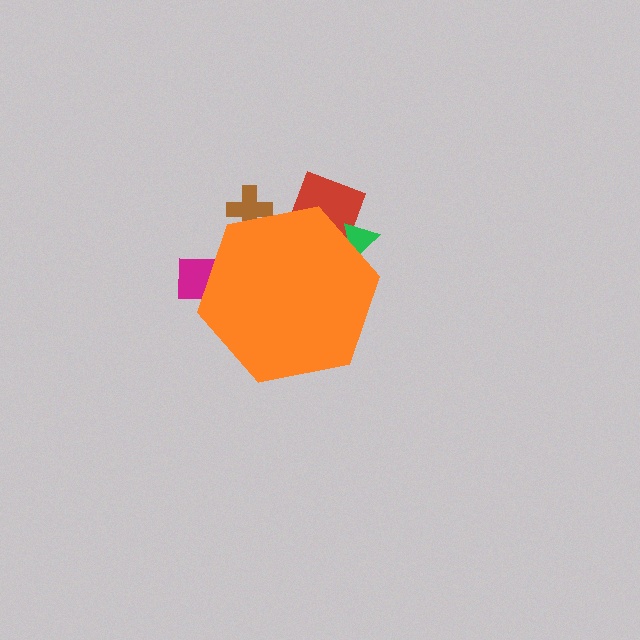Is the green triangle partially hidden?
Yes, the green triangle is partially hidden behind the orange hexagon.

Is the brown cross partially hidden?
Yes, the brown cross is partially hidden behind the orange hexagon.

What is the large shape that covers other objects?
An orange hexagon.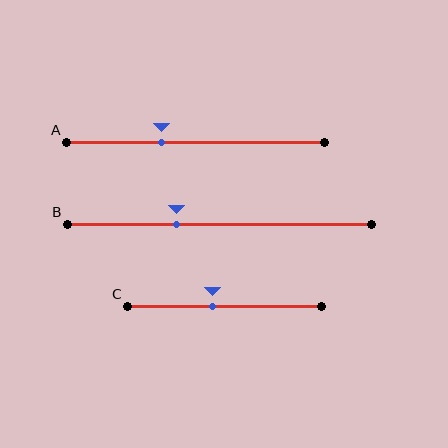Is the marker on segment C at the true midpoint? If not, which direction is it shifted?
No, the marker on segment C is shifted to the left by about 6% of the segment length.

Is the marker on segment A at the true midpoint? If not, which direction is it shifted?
No, the marker on segment A is shifted to the left by about 13% of the segment length.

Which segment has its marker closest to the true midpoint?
Segment C has its marker closest to the true midpoint.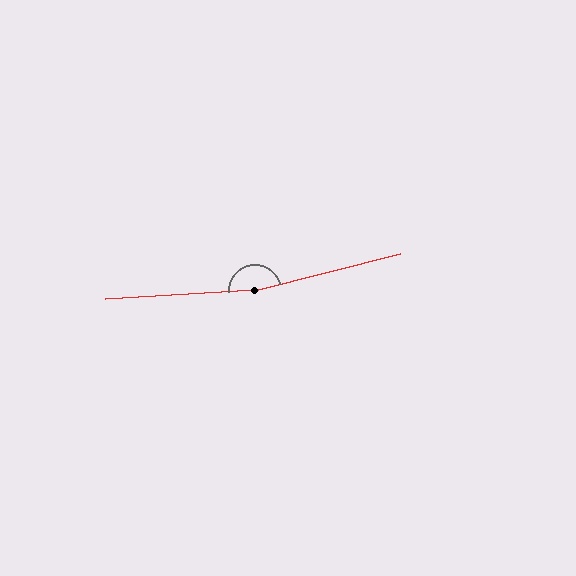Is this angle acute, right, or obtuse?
It is obtuse.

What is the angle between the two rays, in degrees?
Approximately 169 degrees.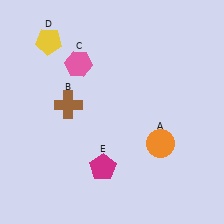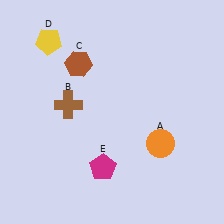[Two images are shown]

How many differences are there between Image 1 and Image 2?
There is 1 difference between the two images.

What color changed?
The hexagon (C) changed from pink in Image 1 to brown in Image 2.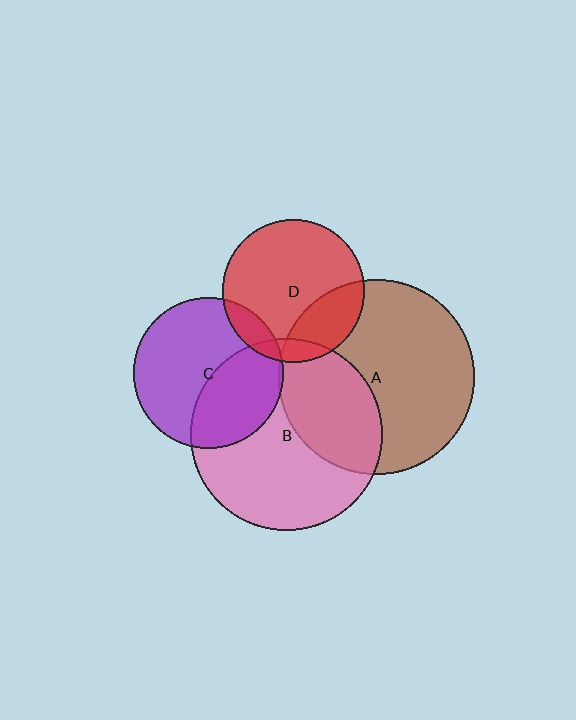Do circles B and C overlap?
Yes.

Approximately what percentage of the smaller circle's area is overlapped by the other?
Approximately 40%.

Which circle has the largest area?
Circle A (brown).